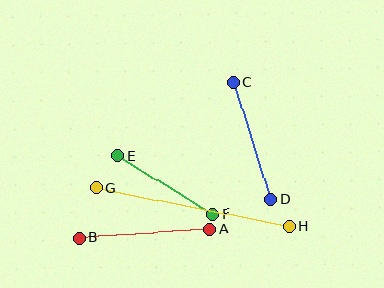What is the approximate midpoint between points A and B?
The midpoint is at approximately (145, 233) pixels.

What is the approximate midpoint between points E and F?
The midpoint is at approximately (165, 185) pixels.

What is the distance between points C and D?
The distance is approximately 122 pixels.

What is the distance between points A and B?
The distance is approximately 131 pixels.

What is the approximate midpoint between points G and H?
The midpoint is at approximately (193, 207) pixels.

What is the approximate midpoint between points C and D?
The midpoint is at approximately (252, 141) pixels.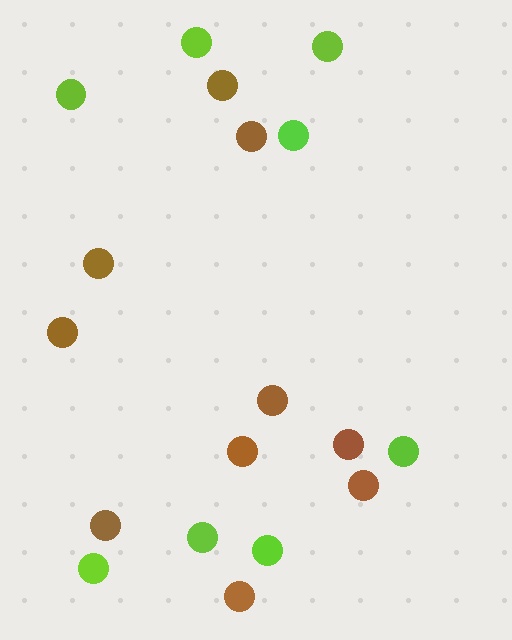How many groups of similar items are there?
There are 2 groups: one group of brown circles (10) and one group of lime circles (8).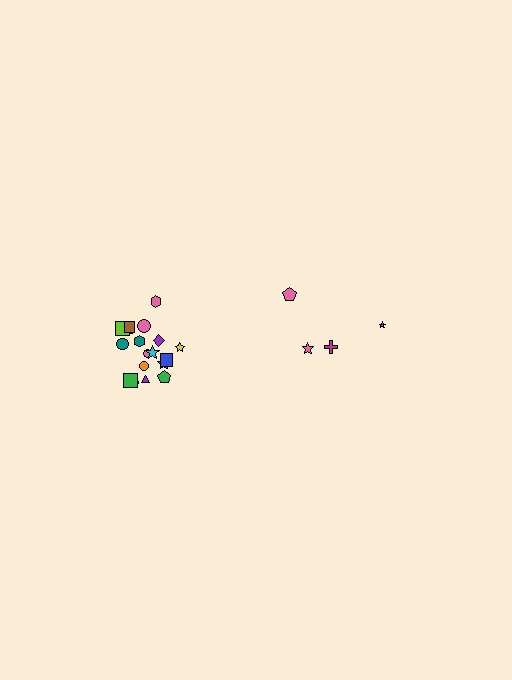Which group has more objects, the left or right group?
The left group.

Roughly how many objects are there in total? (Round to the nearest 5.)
Roughly 20 objects in total.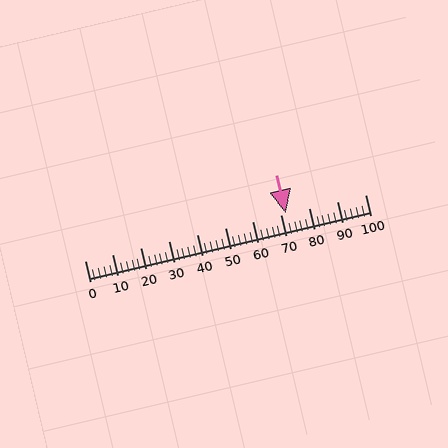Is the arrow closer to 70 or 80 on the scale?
The arrow is closer to 70.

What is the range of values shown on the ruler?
The ruler shows values from 0 to 100.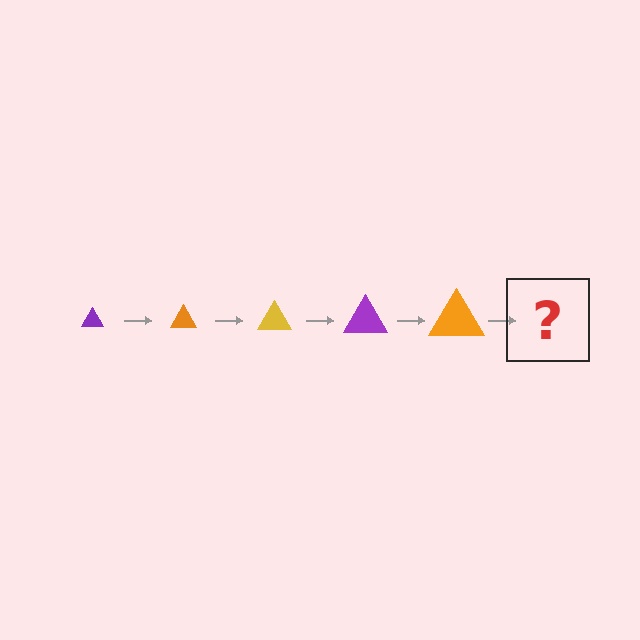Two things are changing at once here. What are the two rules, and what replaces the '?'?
The two rules are that the triangle grows larger each step and the color cycles through purple, orange, and yellow. The '?' should be a yellow triangle, larger than the previous one.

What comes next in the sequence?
The next element should be a yellow triangle, larger than the previous one.